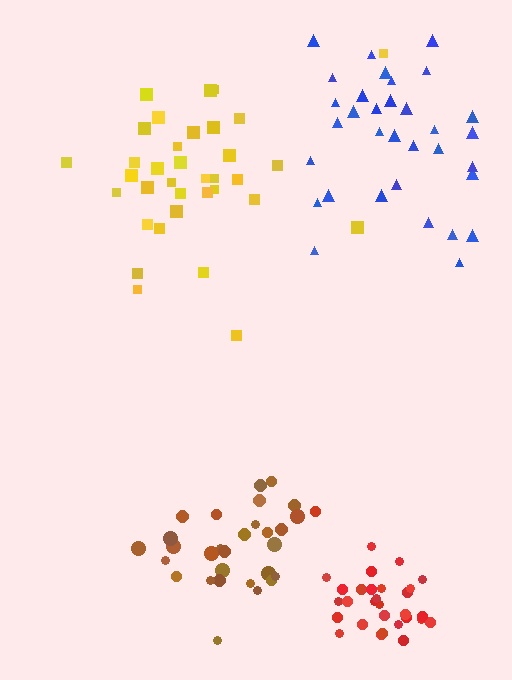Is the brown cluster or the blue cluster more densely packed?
Brown.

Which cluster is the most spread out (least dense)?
Yellow.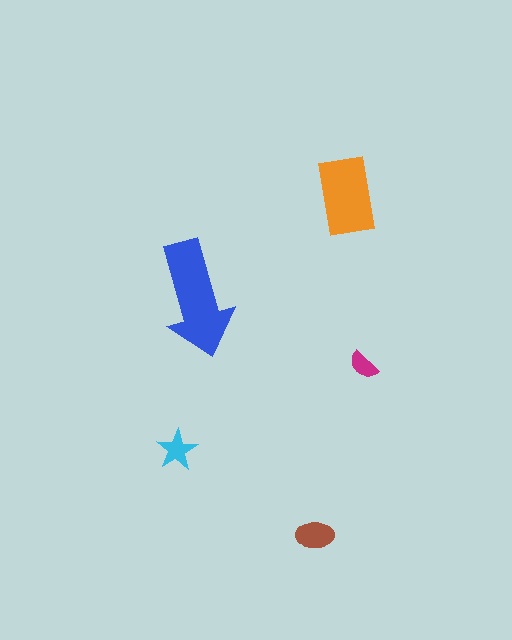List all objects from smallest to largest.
The magenta semicircle, the cyan star, the brown ellipse, the orange rectangle, the blue arrow.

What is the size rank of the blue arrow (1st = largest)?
1st.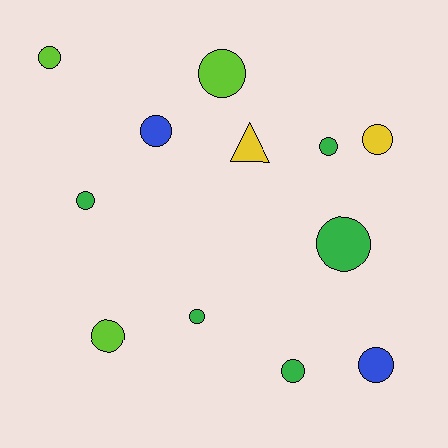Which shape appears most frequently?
Circle, with 11 objects.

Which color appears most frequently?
Green, with 5 objects.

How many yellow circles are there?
There is 1 yellow circle.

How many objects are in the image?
There are 12 objects.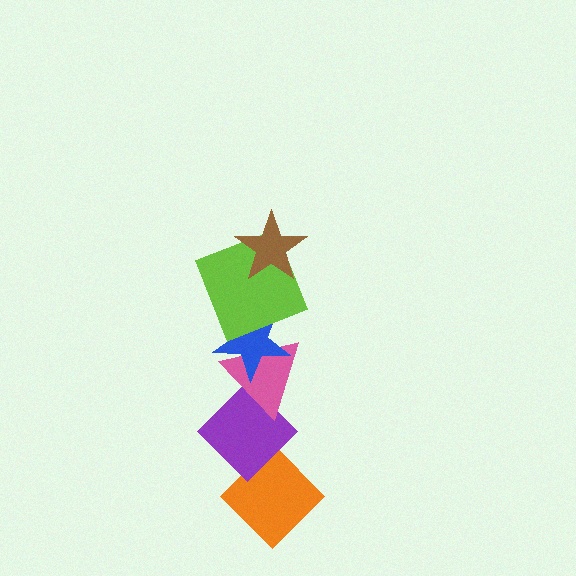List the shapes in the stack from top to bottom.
From top to bottom: the brown star, the lime square, the blue star, the pink triangle, the purple diamond, the orange diamond.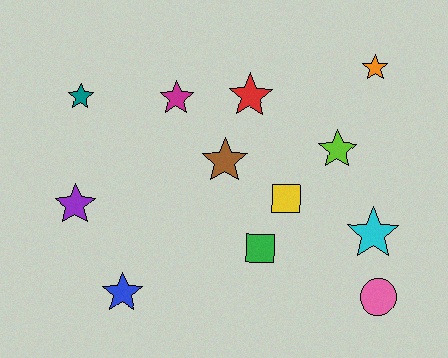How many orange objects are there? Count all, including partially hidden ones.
There is 1 orange object.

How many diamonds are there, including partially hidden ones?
There are no diamonds.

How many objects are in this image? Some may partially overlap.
There are 12 objects.